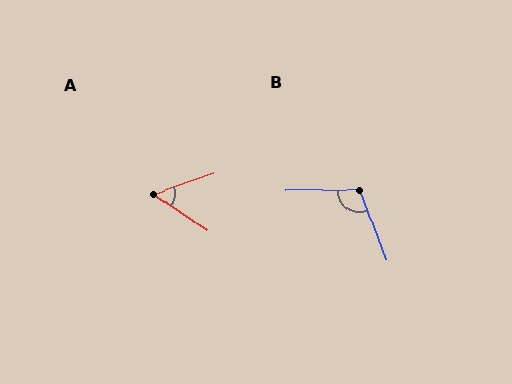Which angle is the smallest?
A, at approximately 54 degrees.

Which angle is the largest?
B, at approximately 112 degrees.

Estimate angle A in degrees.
Approximately 54 degrees.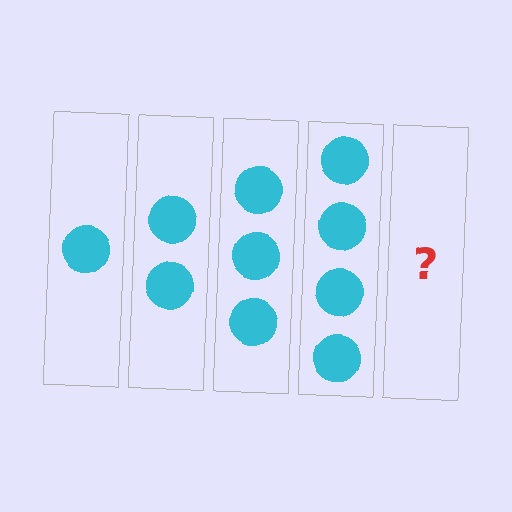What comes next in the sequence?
The next element should be 5 circles.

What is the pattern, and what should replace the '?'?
The pattern is that each step adds one more circle. The '?' should be 5 circles.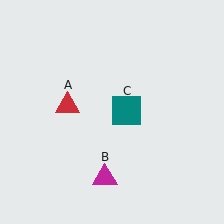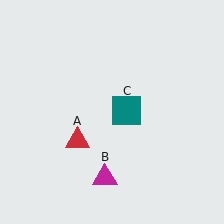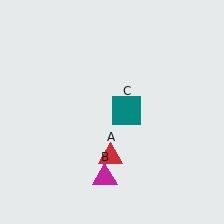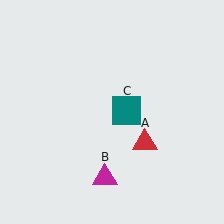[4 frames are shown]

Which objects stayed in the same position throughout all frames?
Magenta triangle (object B) and teal square (object C) remained stationary.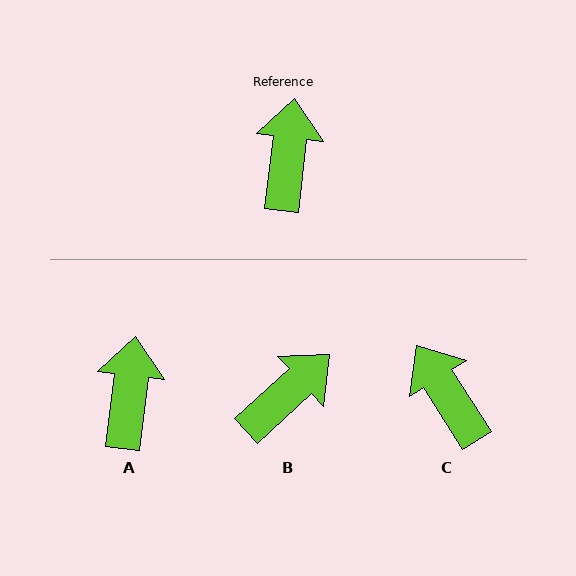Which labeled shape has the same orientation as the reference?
A.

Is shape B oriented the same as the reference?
No, it is off by about 41 degrees.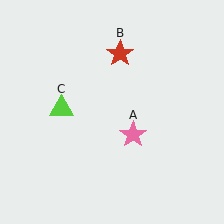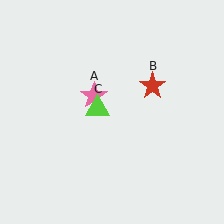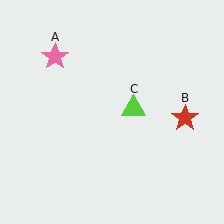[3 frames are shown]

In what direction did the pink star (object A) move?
The pink star (object A) moved up and to the left.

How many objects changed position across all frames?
3 objects changed position: pink star (object A), red star (object B), lime triangle (object C).